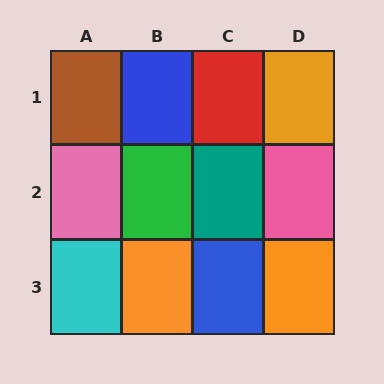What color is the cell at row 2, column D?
Pink.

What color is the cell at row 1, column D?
Orange.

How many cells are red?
1 cell is red.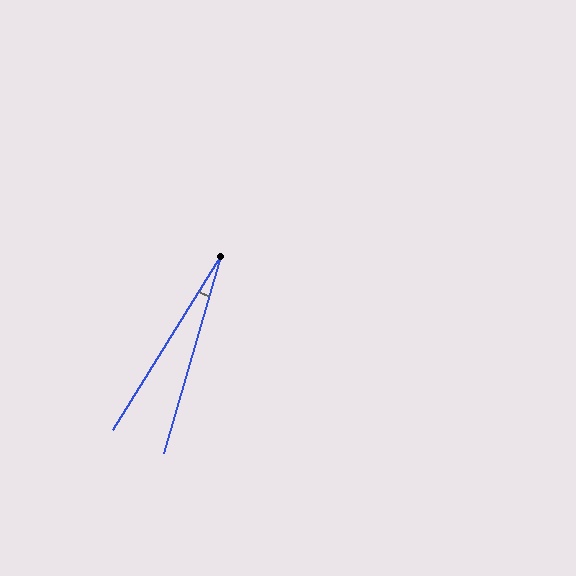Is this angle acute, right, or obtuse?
It is acute.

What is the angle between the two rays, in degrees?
Approximately 16 degrees.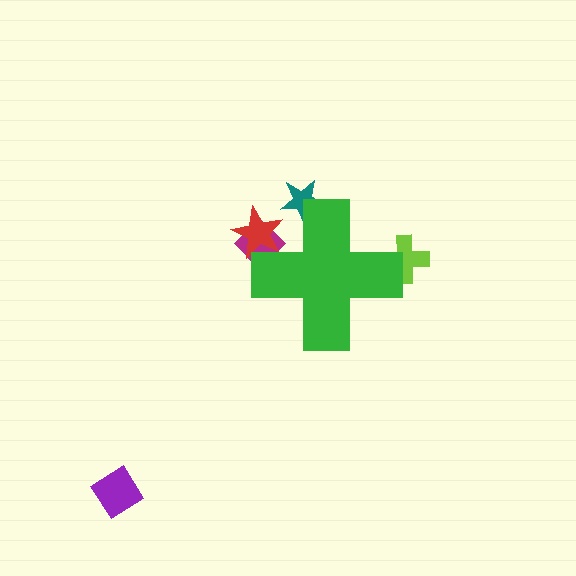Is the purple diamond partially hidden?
No, the purple diamond is fully visible.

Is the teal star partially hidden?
Yes, the teal star is partially hidden behind the green cross.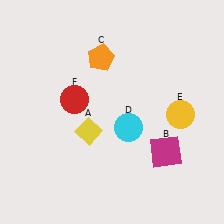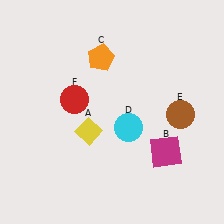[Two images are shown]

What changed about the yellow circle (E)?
In Image 1, E is yellow. In Image 2, it changed to brown.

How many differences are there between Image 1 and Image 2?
There is 1 difference between the two images.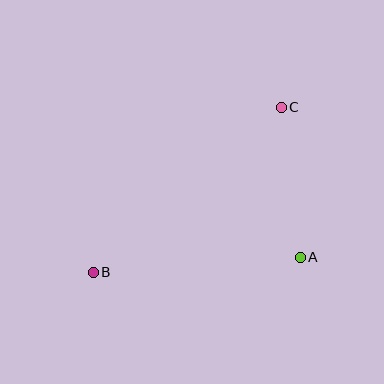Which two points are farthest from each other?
Points B and C are farthest from each other.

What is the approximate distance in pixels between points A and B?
The distance between A and B is approximately 208 pixels.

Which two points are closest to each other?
Points A and C are closest to each other.